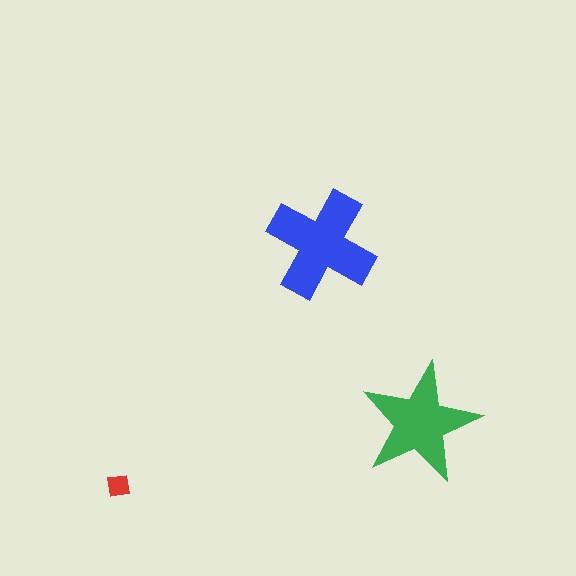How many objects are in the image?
There are 3 objects in the image.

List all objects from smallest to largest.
The red square, the green star, the blue cross.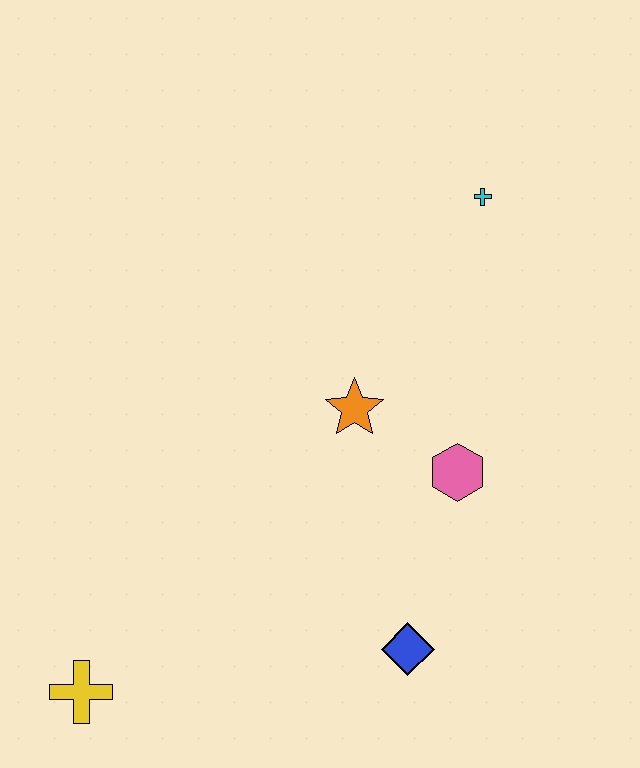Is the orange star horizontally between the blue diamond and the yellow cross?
Yes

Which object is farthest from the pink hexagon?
The yellow cross is farthest from the pink hexagon.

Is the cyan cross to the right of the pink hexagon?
Yes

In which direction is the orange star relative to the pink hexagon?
The orange star is to the left of the pink hexagon.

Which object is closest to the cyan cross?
The orange star is closest to the cyan cross.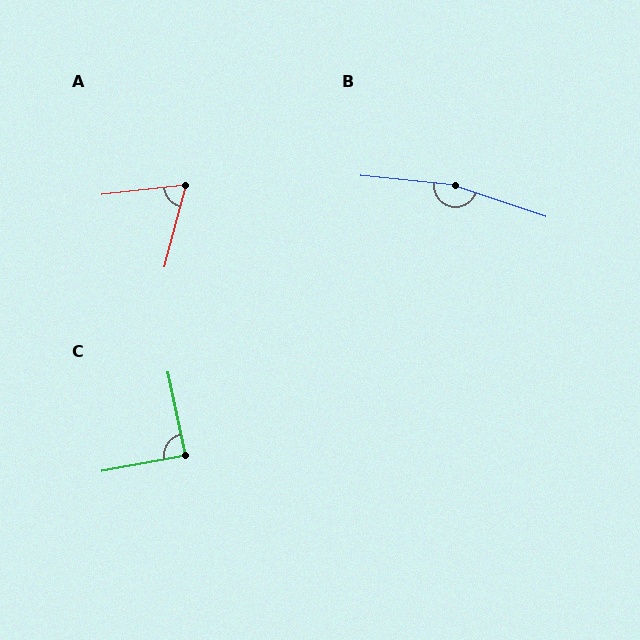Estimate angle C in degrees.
Approximately 88 degrees.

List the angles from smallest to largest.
A (69°), C (88°), B (167°).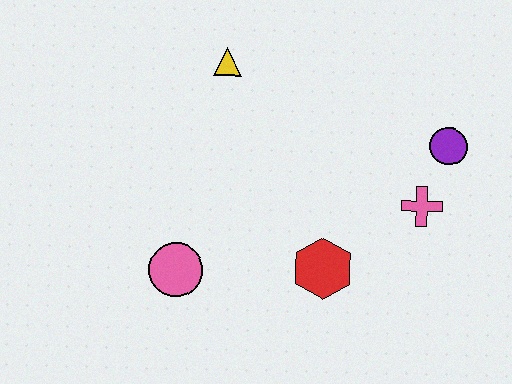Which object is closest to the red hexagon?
The pink cross is closest to the red hexagon.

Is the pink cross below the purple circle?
Yes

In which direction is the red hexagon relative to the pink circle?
The red hexagon is to the right of the pink circle.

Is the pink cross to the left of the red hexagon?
No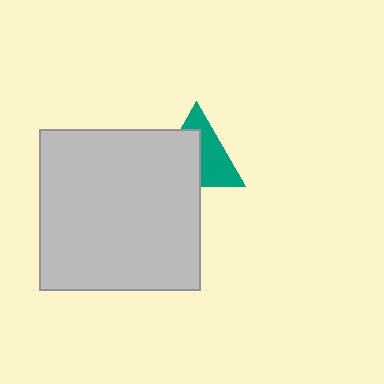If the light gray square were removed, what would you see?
You would see the complete teal triangle.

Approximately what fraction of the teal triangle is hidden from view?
Roughly 51% of the teal triangle is hidden behind the light gray square.